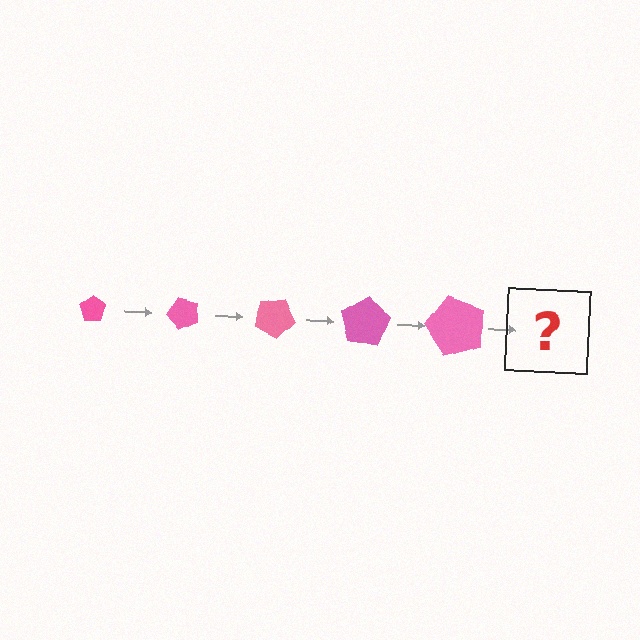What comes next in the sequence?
The next element should be a pentagon, larger than the previous one and rotated 250 degrees from the start.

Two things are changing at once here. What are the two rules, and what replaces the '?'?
The two rules are that the pentagon grows larger each step and it rotates 50 degrees each step. The '?' should be a pentagon, larger than the previous one and rotated 250 degrees from the start.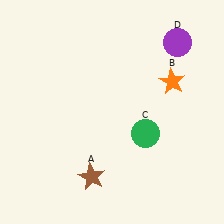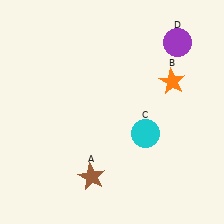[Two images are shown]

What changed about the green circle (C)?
In Image 1, C is green. In Image 2, it changed to cyan.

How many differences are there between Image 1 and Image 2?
There is 1 difference between the two images.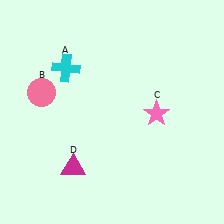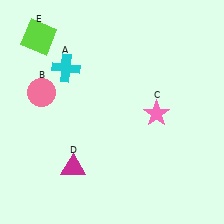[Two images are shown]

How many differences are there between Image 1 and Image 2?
There is 1 difference between the two images.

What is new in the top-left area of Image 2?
A lime square (E) was added in the top-left area of Image 2.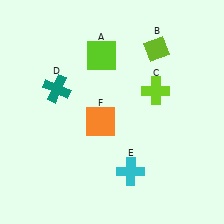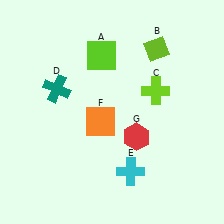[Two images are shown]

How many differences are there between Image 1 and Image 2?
There is 1 difference between the two images.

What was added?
A red hexagon (G) was added in Image 2.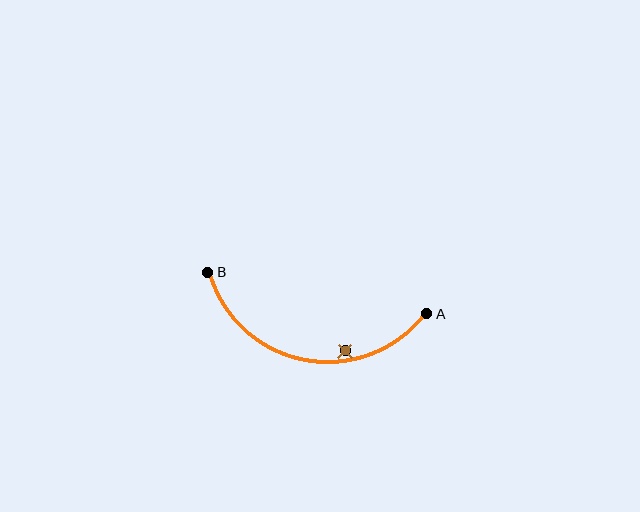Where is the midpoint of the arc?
The arc midpoint is the point on the curve farthest from the straight line joining A and B. It sits below that line.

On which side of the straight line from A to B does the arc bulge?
The arc bulges below the straight line connecting A and B.